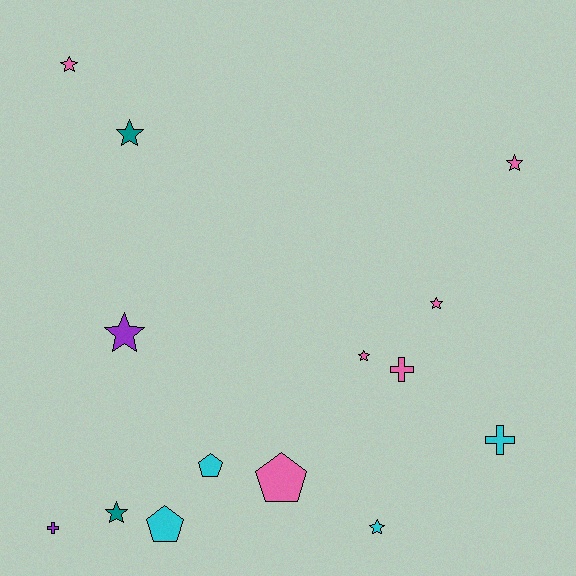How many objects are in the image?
There are 14 objects.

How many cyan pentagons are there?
There are 2 cyan pentagons.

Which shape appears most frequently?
Star, with 8 objects.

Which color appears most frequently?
Pink, with 6 objects.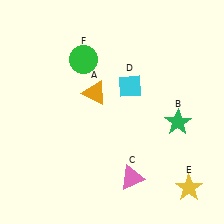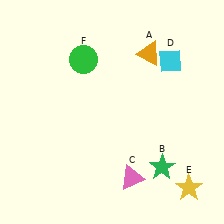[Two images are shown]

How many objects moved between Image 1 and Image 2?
3 objects moved between the two images.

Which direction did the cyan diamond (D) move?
The cyan diamond (D) moved right.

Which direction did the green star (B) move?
The green star (B) moved down.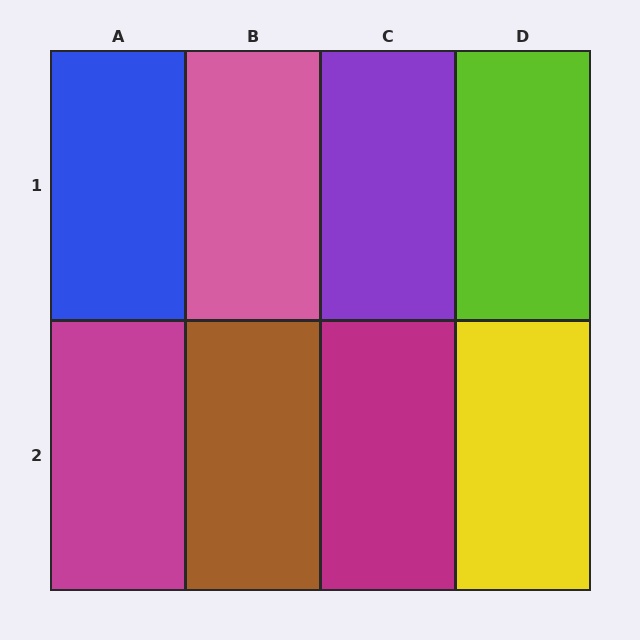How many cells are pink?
1 cell is pink.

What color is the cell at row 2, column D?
Yellow.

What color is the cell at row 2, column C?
Magenta.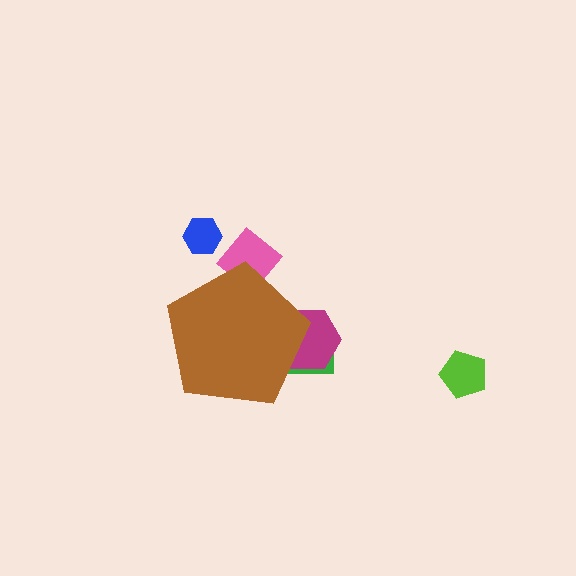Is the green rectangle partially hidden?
Yes, the green rectangle is partially hidden behind the brown pentagon.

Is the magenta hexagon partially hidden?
Yes, the magenta hexagon is partially hidden behind the brown pentagon.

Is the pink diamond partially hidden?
Yes, the pink diamond is partially hidden behind the brown pentagon.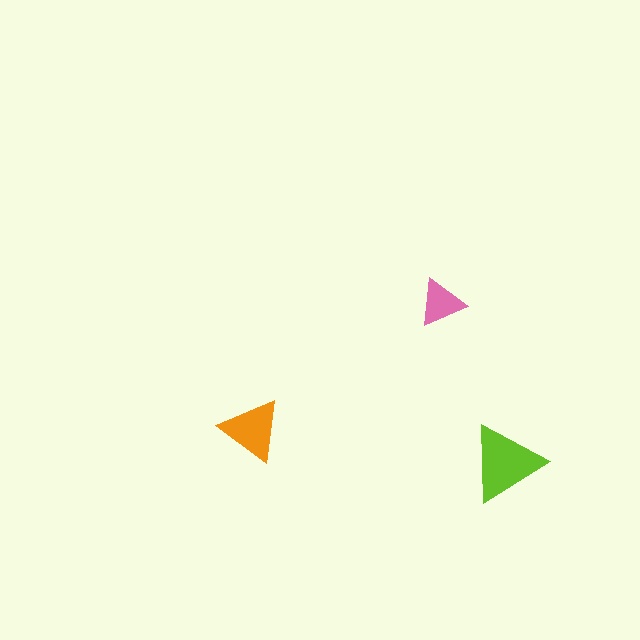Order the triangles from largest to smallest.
the lime one, the orange one, the pink one.